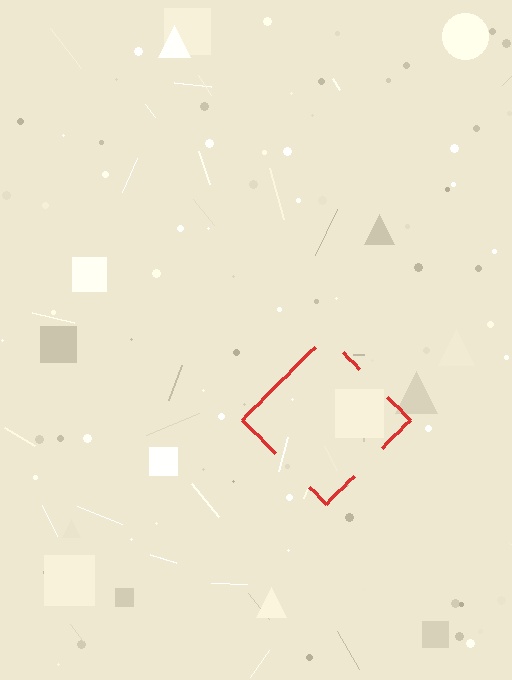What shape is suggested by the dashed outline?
The dashed outline suggests a diamond.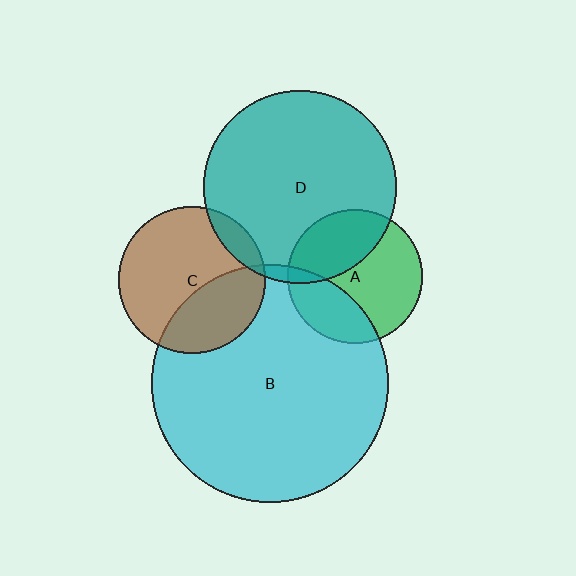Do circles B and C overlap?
Yes.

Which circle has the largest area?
Circle B (cyan).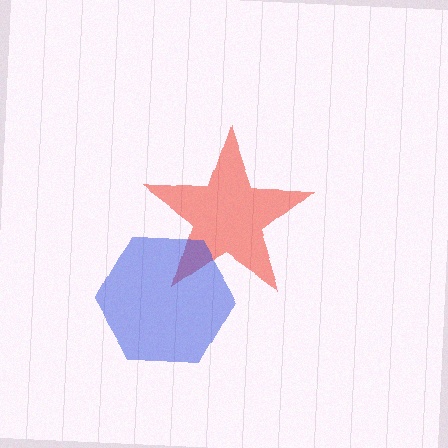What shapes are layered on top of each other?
The layered shapes are: a red star, a blue hexagon.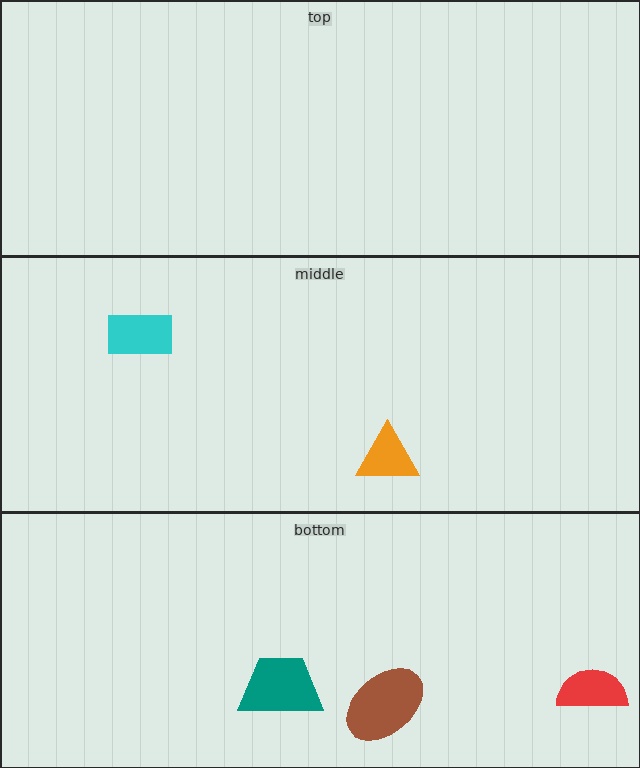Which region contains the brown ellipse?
The bottom region.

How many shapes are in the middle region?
2.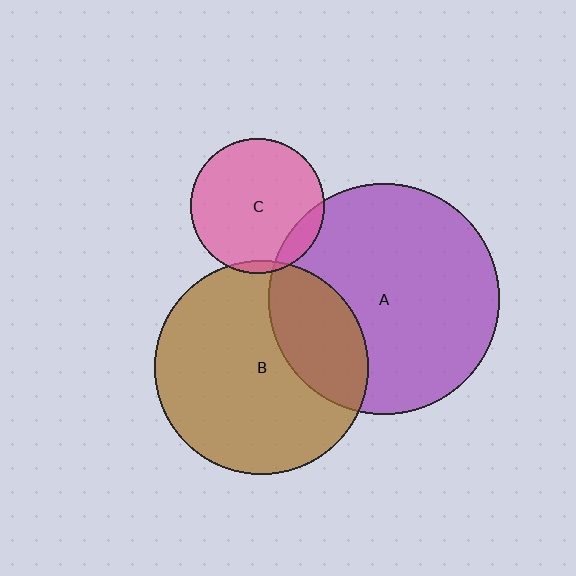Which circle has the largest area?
Circle A (purple).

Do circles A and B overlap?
Yes.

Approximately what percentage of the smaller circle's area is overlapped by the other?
Approximately 30%.